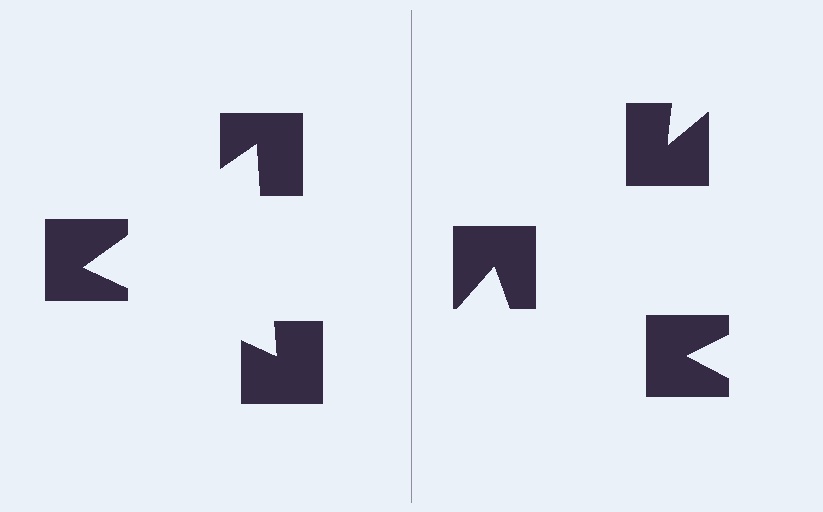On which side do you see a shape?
An illusory triangle appears on the left side. On the right side the wedge cuts are rotated, so no coherent shape forms.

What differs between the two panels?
The notched squares are positioned identically on both sides; only the wedge orientations differ. On the left they align to a triangle; on the right they are misaligned.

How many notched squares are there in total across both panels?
6 — 3 on each side.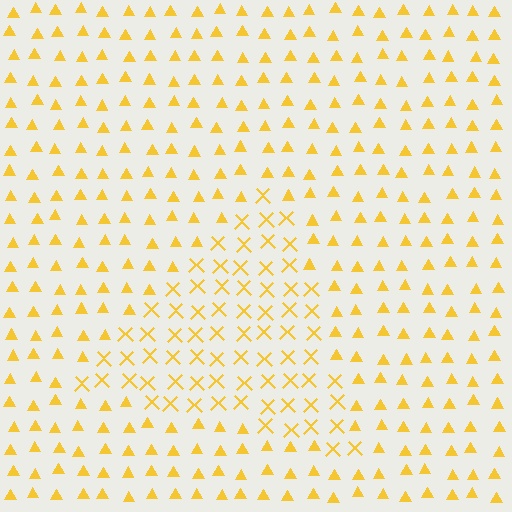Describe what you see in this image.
The image is filled with small yellow elements arranged in a uniform grid. A triangle-shaped region contains X marks, while the surrounding area contains triangles. The boundary is defined purely by the change in element shape.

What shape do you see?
I see a triangle.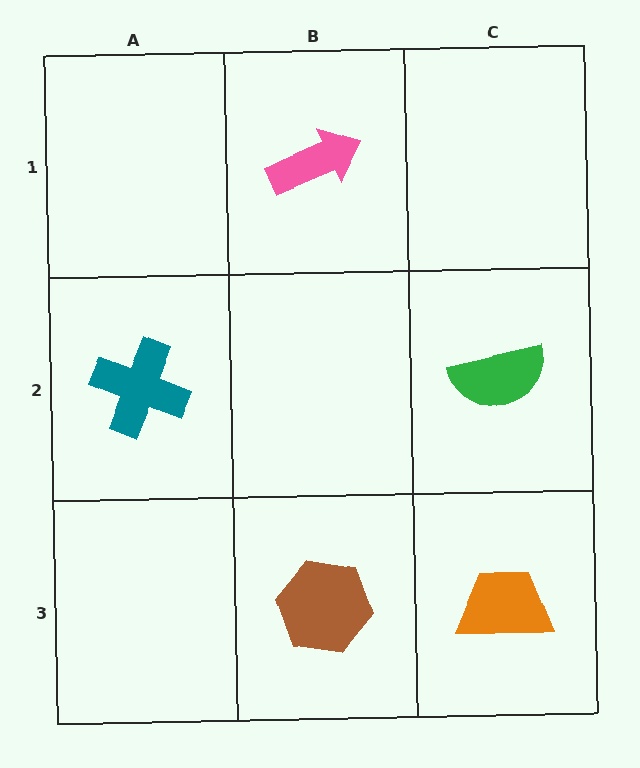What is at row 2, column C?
A green semicircle.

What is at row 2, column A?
A teal cross.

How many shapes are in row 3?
2 shapes.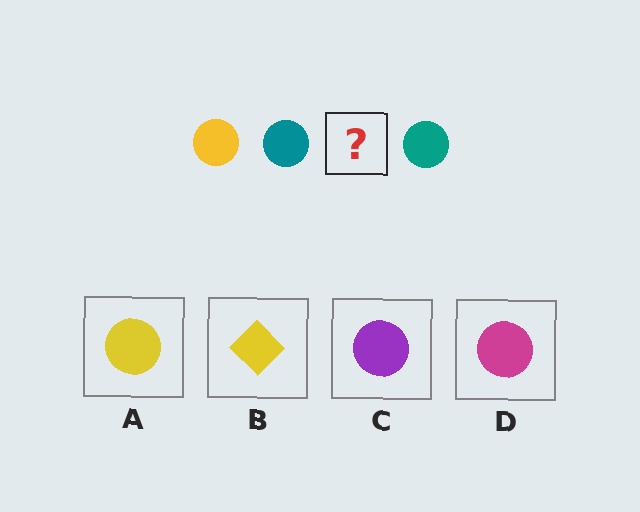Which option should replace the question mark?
Option A.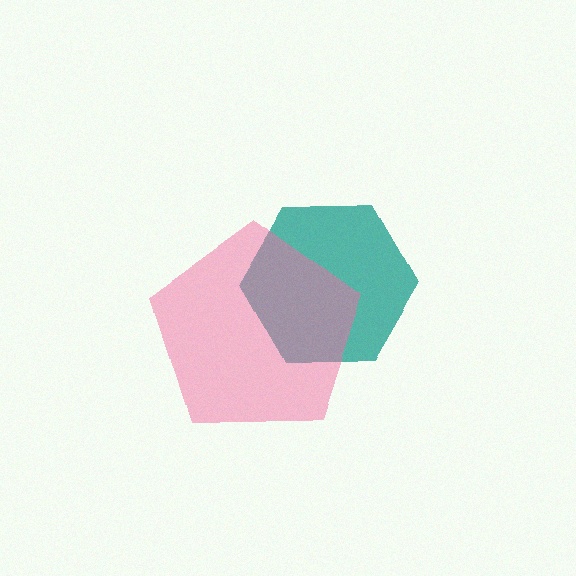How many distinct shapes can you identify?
There are 2 distinct shapes: a teal hexagon, a pink pentagon.